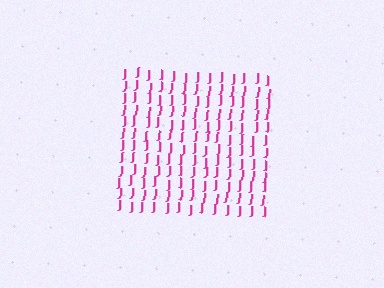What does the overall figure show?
The overall figure shows a square.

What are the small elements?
The small elements are letter J's.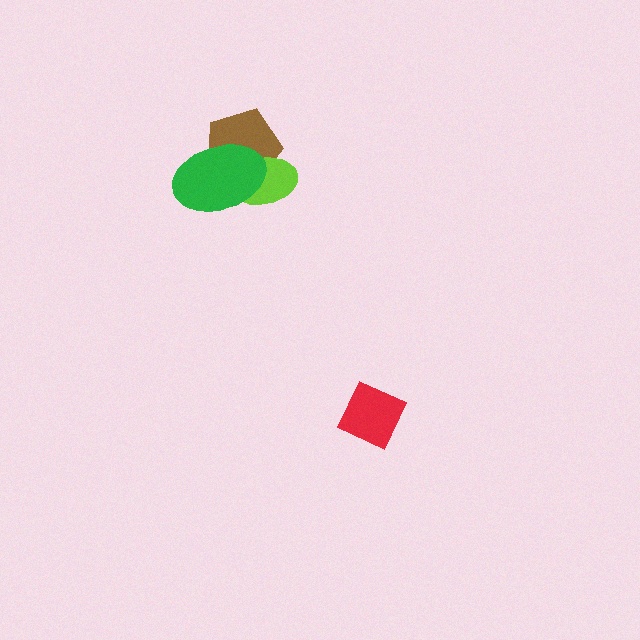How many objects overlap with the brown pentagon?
2 objects overlap with the brown pentagon.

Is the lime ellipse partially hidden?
Yes, it is partially covered by another shape.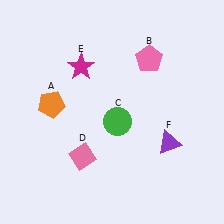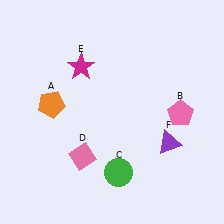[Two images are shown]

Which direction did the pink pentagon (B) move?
The pink pentagon (B) moved down.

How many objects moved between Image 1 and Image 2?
2 objects moved between the two images.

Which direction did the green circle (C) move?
The green circle (C) moved down.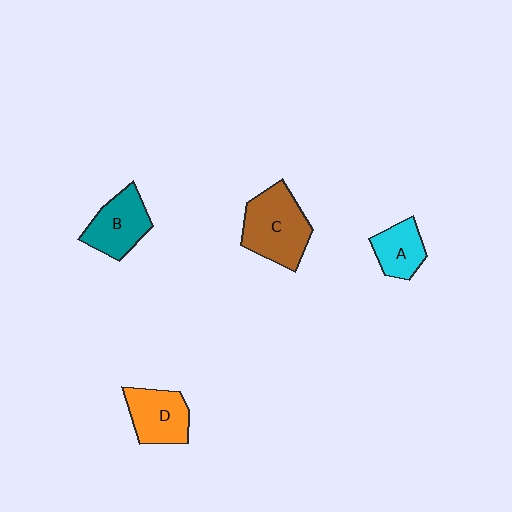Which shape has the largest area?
Shape C (brown).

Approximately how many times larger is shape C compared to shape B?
Approximately 1.3 times.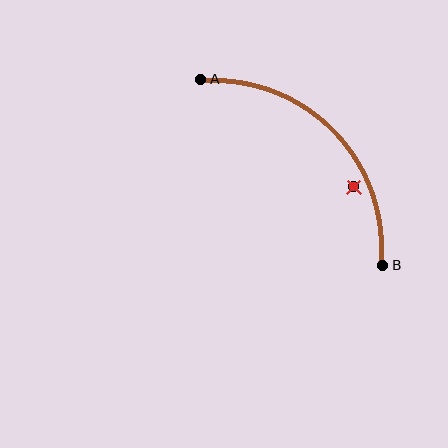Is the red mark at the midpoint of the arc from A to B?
No — the red mark does not lie on the arc at all. It sits slightly inside the curve.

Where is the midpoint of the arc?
The arc midpoint is the point on the curve farthest from the straight line joining A and B. It sits above and to the right of that line.